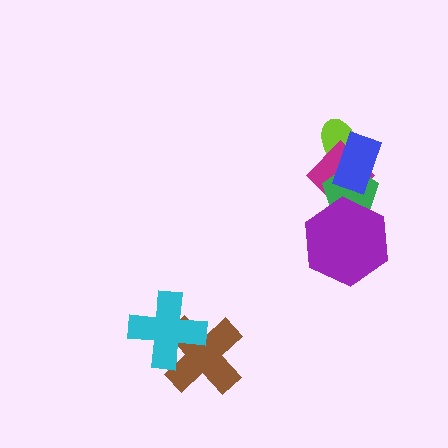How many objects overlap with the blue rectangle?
3 objects overlap with the blue rectangle.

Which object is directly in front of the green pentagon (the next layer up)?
The blue rectangle is directly in front of the green pentagon.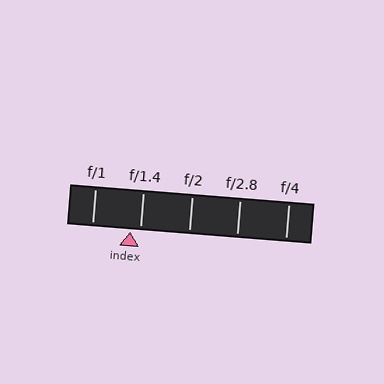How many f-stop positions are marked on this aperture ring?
There are 5 f-stop positions marked.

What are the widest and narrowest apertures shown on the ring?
The widest aperture shown is f/1 and the narrowest is f/4.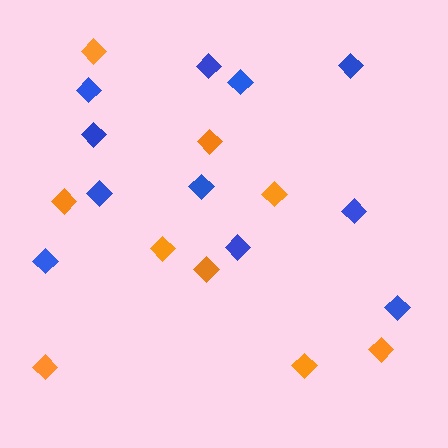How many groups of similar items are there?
There are 2 groups: one group of orange diamonds (9) and one group of blue diamonds (11).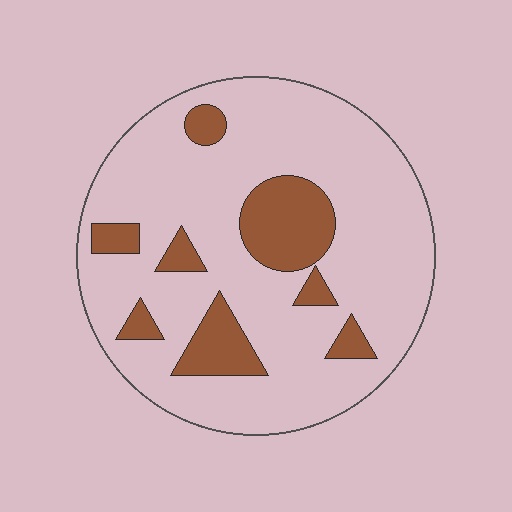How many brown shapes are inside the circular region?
8.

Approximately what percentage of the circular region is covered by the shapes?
Approximately 20%.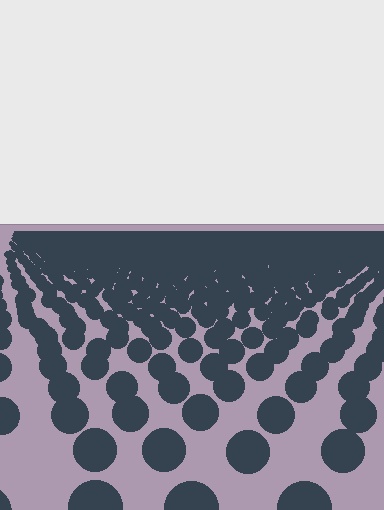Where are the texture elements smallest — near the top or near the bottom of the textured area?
Near the top.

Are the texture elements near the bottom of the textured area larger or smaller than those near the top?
Larger. Near the bottom, elements are closer to the viewer and appear at a bigger on-screen size.